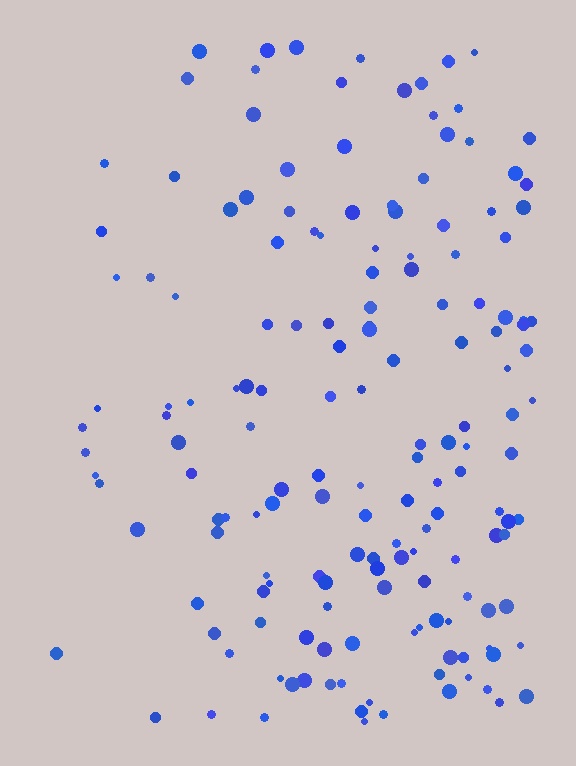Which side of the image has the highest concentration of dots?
The right.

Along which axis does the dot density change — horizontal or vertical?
Horizontal.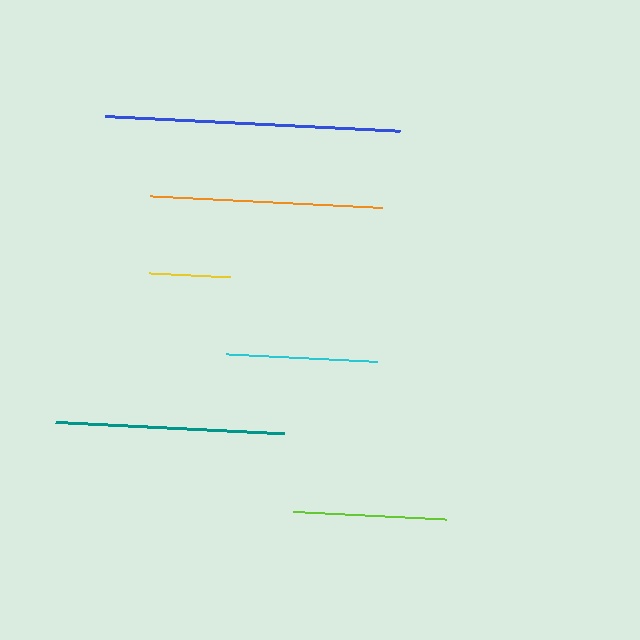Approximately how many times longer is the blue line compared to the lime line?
The blue line is approximately 1.9 times the length of the lime line.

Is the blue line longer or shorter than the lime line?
The blue line is longer than the lime line.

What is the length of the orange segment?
The orange segment is approximately 231 pixels long.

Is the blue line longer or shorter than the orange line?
The blue line is longer than the orange line.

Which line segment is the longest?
The blue line is the longest at approximately 295 pixels.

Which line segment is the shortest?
The yellow line is the shortest at approximately 81 pixels.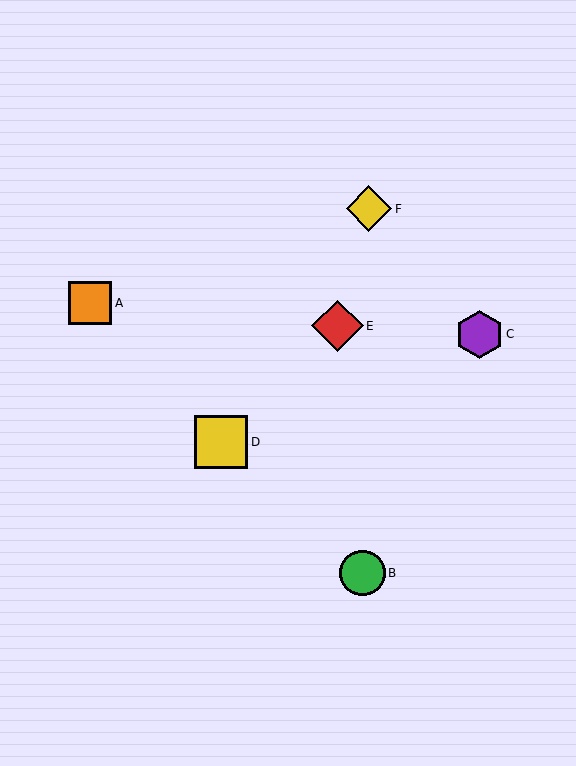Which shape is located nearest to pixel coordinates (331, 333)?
The red diamond (labeled E) at (338, 326) is nearest to that location.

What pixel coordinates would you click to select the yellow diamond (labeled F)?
Click at (369, 209) to select the yellow diamond F.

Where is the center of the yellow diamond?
The center of the yellow diamond is at (369, 209).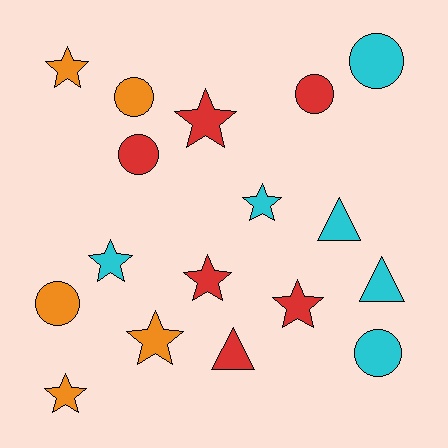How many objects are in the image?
There are 17 objects.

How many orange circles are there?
There are 2 orange circles.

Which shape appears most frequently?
Star, with 8 objects.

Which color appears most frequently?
Cyan, with 6 objects.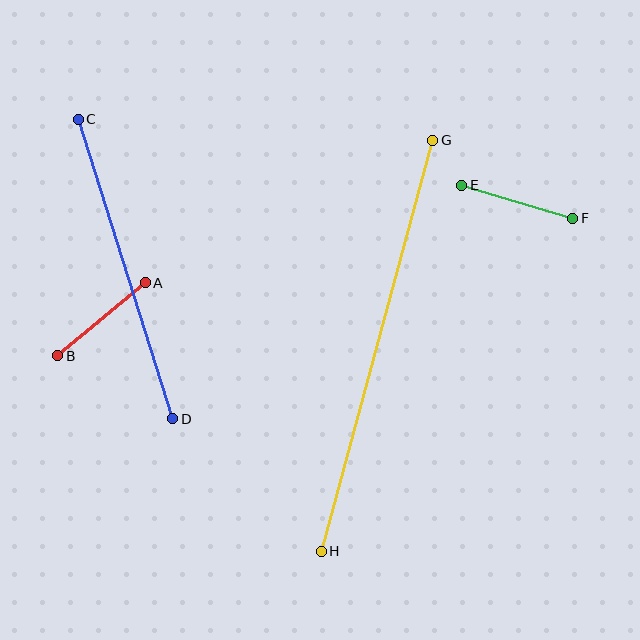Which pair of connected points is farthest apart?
Points G and H are farthest apart.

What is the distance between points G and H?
The distance is approximately 426 pixels.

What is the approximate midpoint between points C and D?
The midpoint is at approximately (125, 269) pixels.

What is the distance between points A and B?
The distance is approximately 114 pixels.